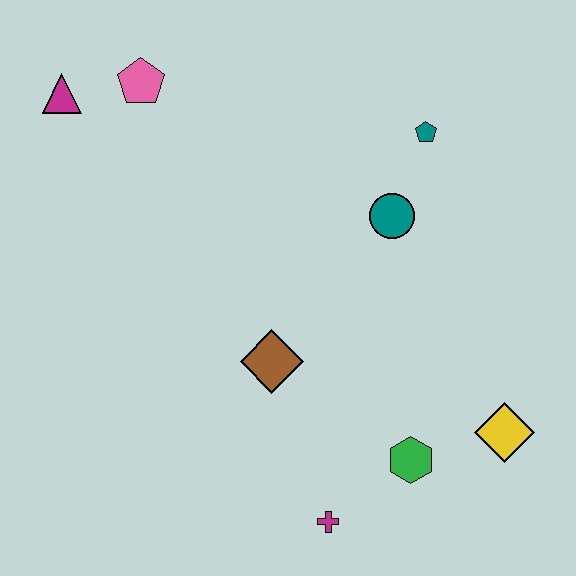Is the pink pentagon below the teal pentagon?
No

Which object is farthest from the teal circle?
The magenta triangle is farthest from the teal circle.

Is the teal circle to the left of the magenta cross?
No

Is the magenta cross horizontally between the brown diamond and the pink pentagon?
No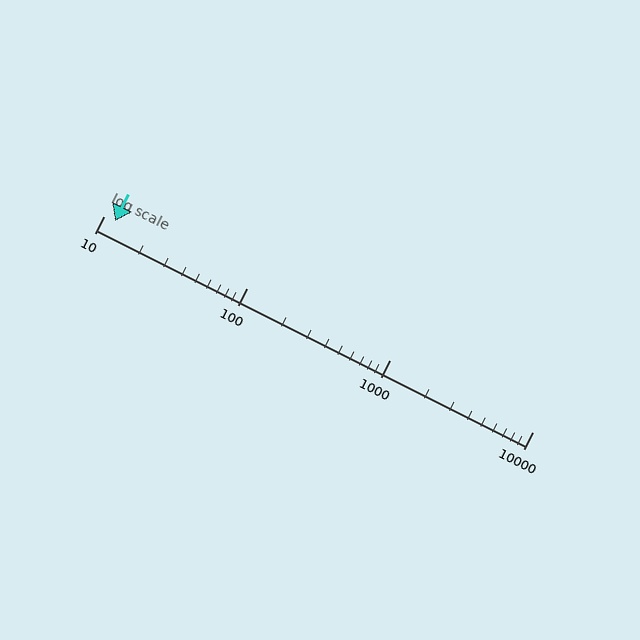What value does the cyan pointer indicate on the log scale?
The pointer indicates approximately 12.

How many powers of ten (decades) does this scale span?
The scale spans 3 decades, from 10 to 10000.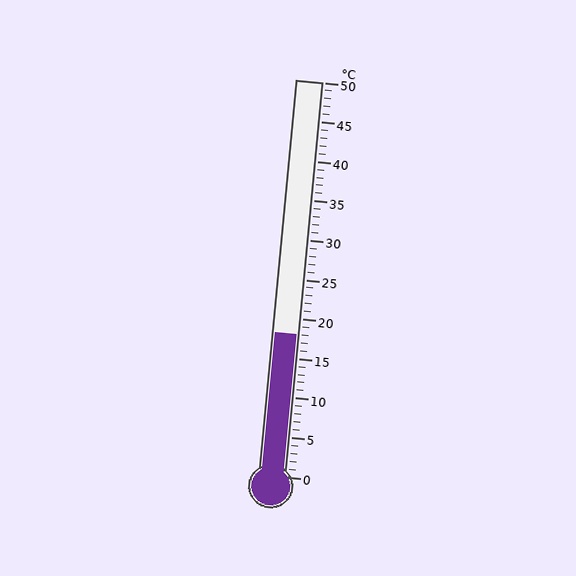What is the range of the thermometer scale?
The thermometer scale ranges from 0°C to 50°C.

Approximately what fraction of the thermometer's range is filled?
The thermometer is filled to approximately 35% of its range.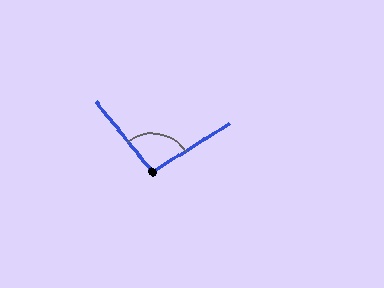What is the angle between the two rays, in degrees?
Approximately 96 degrees.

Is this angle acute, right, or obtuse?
It is obtuse.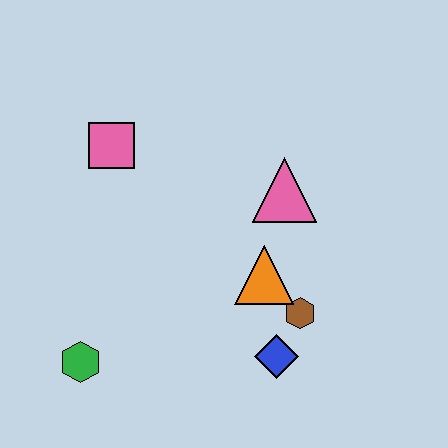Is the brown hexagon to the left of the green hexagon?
No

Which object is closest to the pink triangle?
The orange triangle is closest to the pink triangle.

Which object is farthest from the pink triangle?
The green hexagon is farthest from the pink triangle.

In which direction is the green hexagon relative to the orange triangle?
The green hexagon is to the left of the orange triangle.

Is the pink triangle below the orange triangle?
No